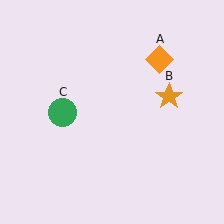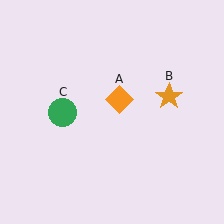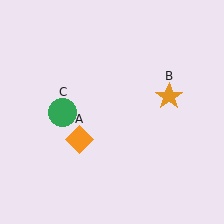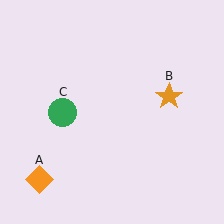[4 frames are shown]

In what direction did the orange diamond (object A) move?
The orange diamond (object A) moved down and to the left.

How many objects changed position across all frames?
1 object changed position: orange diamond (object A).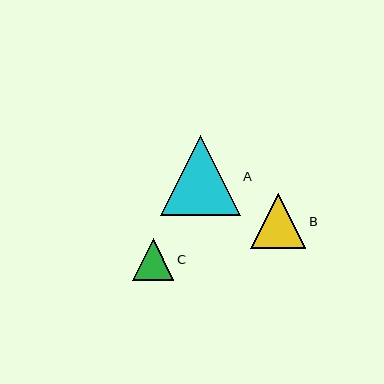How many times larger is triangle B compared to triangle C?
Triangle B is approximately 1.3 times the size of triangle C.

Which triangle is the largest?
Triangle A is the largest with a size of approximately 80 pixels.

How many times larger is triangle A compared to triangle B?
Triangle A is approximately 1.5 times the size of triangle B.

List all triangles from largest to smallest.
From largest to smallest: A, B, C.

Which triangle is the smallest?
Triangle C is the smallest with a size of approximately 42 pixels.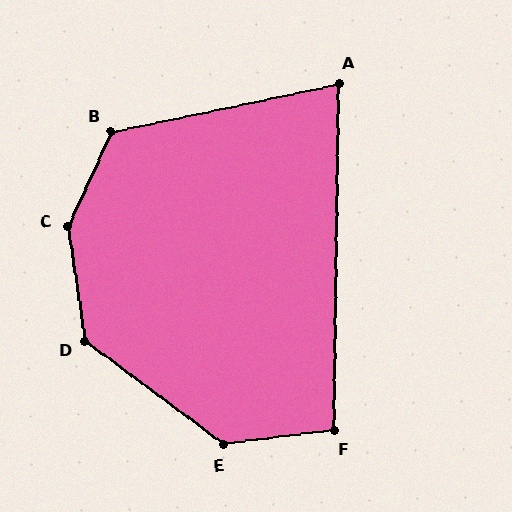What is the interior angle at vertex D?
Approximately 135 degrees (obtuse).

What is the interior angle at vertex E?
Approximately 136 degrees (obtuse).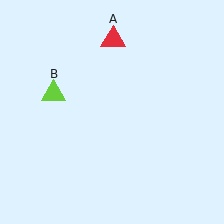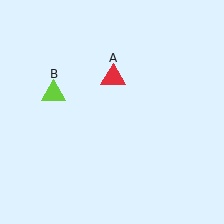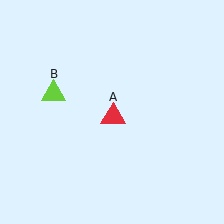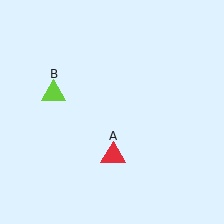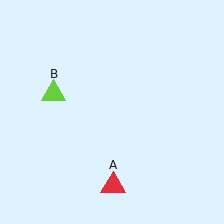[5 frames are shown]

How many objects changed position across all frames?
1 object changed position: red triangle (object A).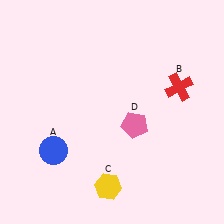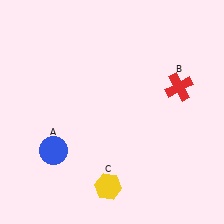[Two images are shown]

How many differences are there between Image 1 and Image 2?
There is 1 difference between the two images.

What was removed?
The pink pentagon (D) was removed in Image 2.